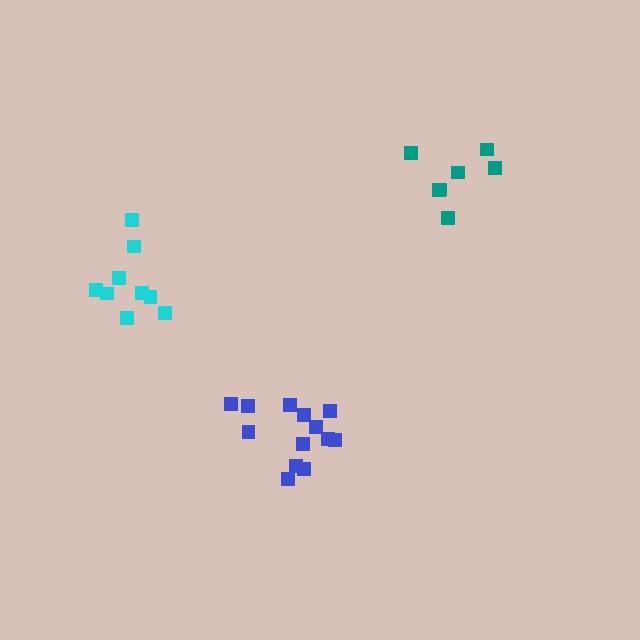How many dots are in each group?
Group 1: 7 dots, Group 2: 13 dots, Group 3: 9 dots (29 total).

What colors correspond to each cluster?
The clusters are colored: teal, blue, cyan.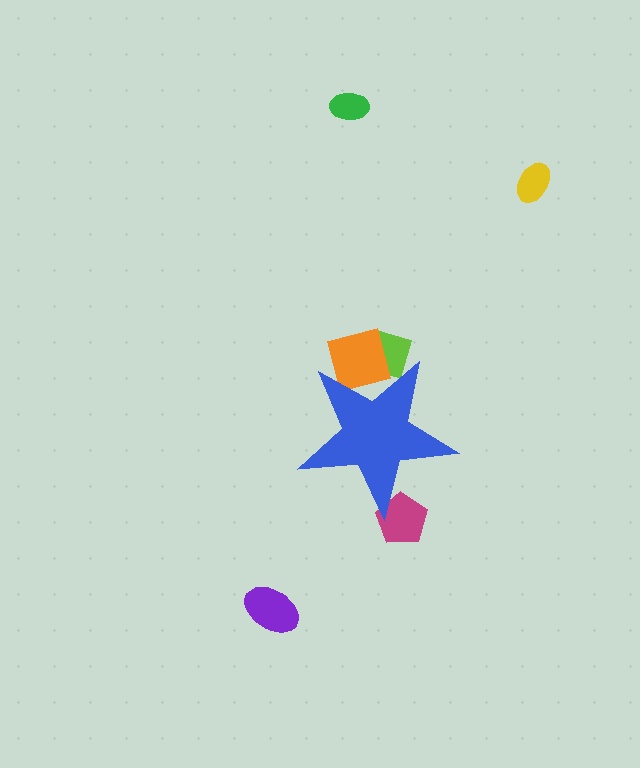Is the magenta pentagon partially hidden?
Yes, the magenta pentagon is partially hidden behind the blue star.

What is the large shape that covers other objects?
A blue star.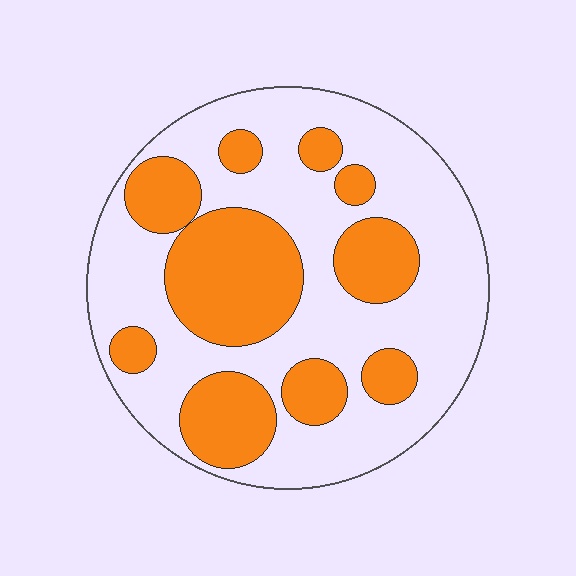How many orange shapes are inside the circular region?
10.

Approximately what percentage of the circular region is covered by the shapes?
Approximately 35%.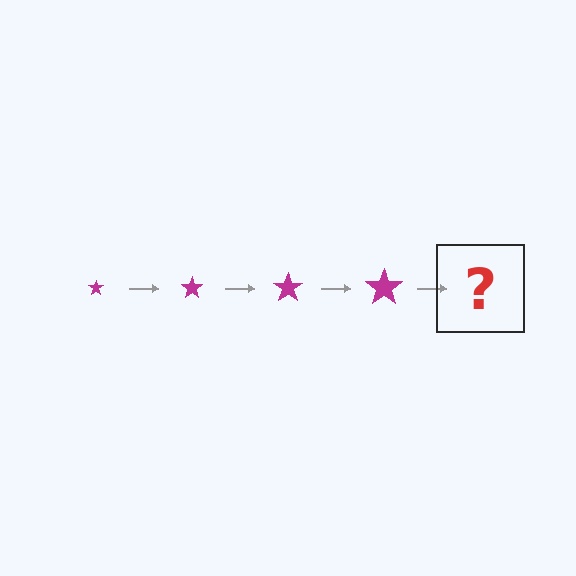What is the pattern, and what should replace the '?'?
The pattern is that the star gets progressively larger each step. The '?' should be a magenta star, larger than the previous one.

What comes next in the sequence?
The next element should be a magenta star, larger than the previous one.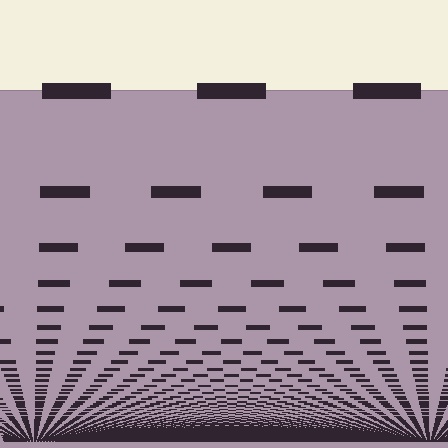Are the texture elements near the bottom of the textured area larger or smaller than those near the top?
Smaller. The gradient is inverted — elements near the bottom are smaller and denser.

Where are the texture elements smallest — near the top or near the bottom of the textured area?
Near the bottom.